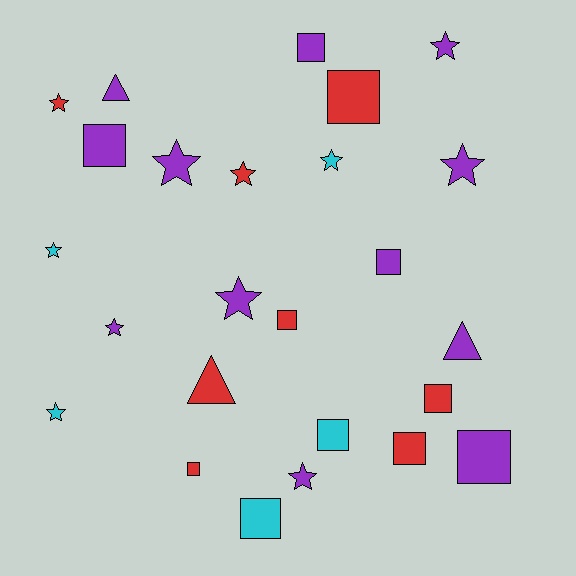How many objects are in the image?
There are 25 objects.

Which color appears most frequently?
Purple, with 12 objects.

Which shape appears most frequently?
Star, with 11 objects.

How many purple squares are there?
There are 4 purple squares.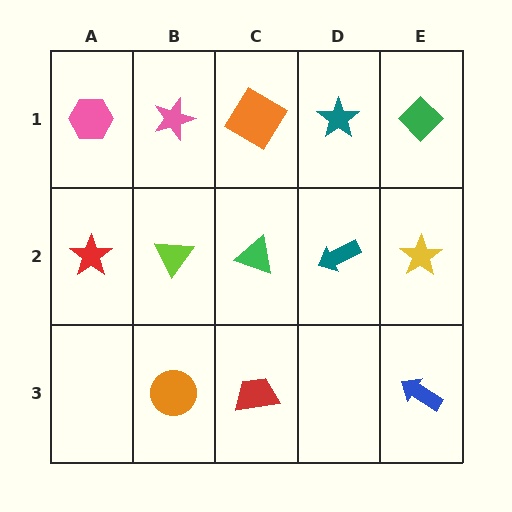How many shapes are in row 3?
3 shapes.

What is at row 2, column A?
A red star.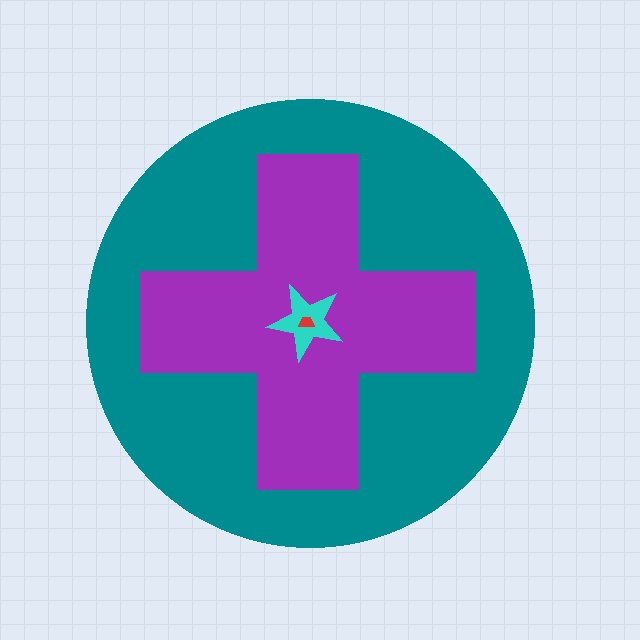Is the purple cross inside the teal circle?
Yes.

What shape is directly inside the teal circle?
The purple cross.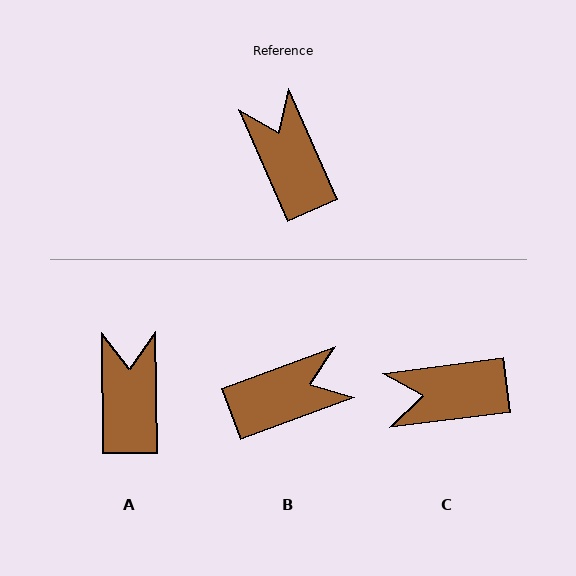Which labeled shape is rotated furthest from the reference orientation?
B, about 93 degrees away.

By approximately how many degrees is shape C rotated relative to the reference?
Approximately 74 degrees counter-clockwise.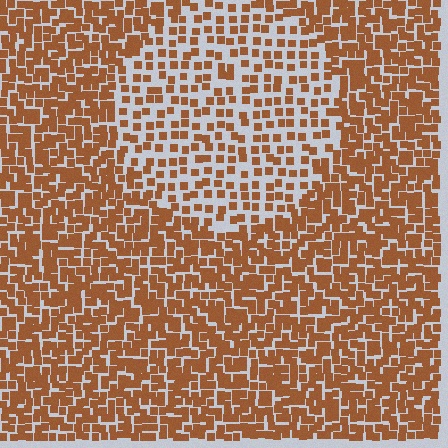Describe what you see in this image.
The image contains small brown elements arranged at two different densities. A circle-shaped region is visible where the elements are less densely packed than the surrounding area.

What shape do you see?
I see a circle.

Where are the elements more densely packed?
The elements are more densely packed outside the circle boundary.